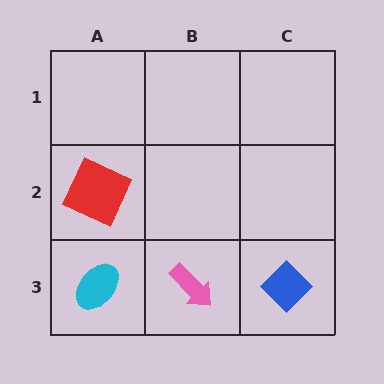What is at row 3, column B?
A pink arrow.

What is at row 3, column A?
A cyan ellipse.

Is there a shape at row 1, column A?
No, that cell is empty.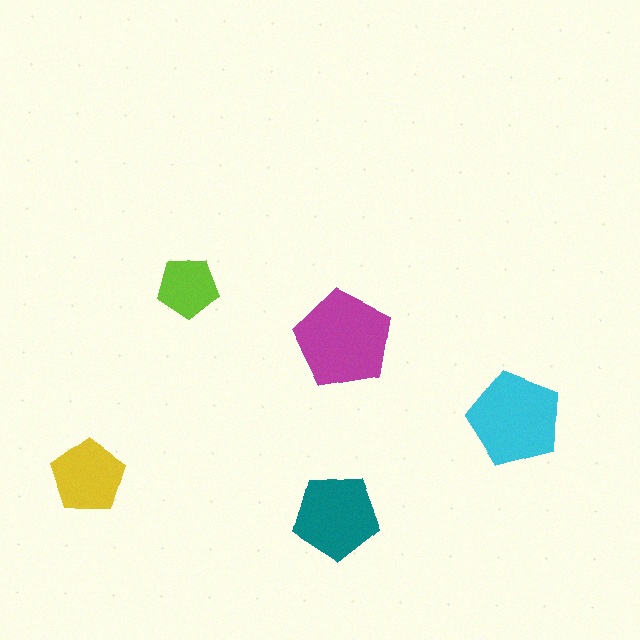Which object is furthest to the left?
The yellow pentagon is leftmost.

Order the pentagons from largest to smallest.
the magenta one, the cyan one, the teal one, the yellow one, the lime one.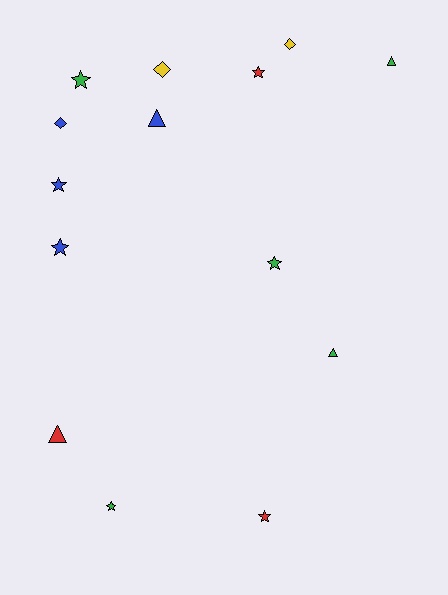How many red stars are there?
There are 2 red stars.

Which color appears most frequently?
Green, with 5 objects.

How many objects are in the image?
There are 14 objects.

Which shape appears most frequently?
Star, with 7 objects.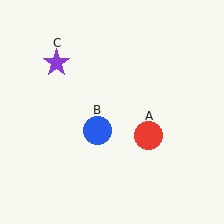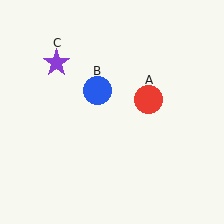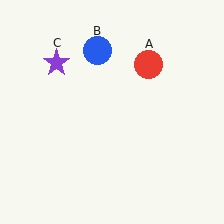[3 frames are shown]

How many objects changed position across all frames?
2 objects changed position: red circle (object A), blue circle (object B).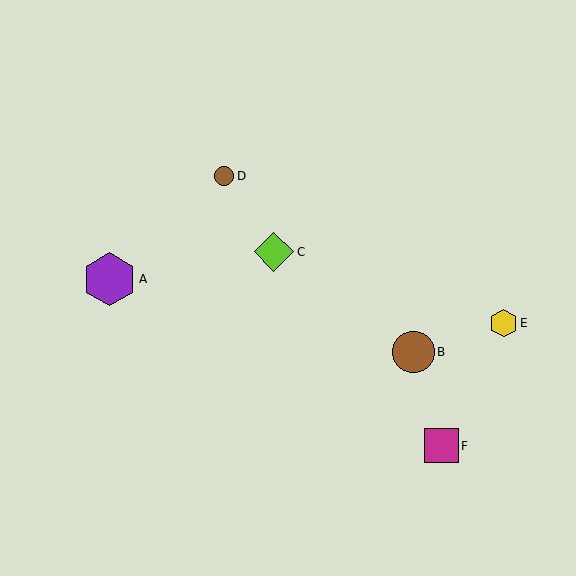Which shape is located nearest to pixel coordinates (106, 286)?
The purple hexagon (labeled A) at (110, 279) is nearest to that location.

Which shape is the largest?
The purple hexagon (labeled A) is the largest.